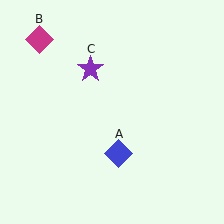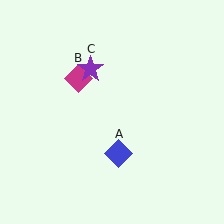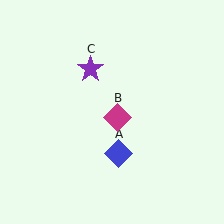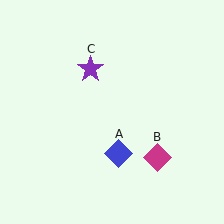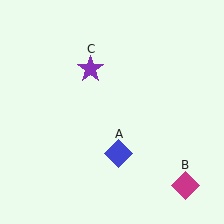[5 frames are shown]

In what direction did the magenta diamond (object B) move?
The magenta diamond (object B) moved down and to the right.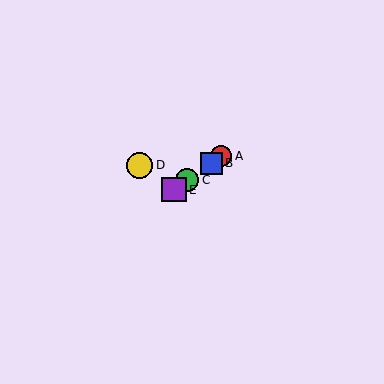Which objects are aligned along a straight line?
Objects A, B, C, E are aligned along a straight line.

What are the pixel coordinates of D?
Object D is at (140, 165).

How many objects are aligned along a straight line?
4 objects (A, B, C, E) are aligned along a straight line.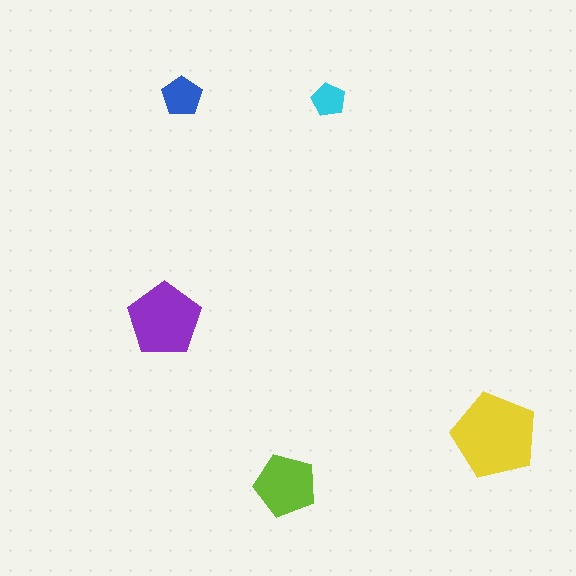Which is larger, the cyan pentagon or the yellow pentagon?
The yellow one.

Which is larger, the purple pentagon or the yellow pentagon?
The yellow one.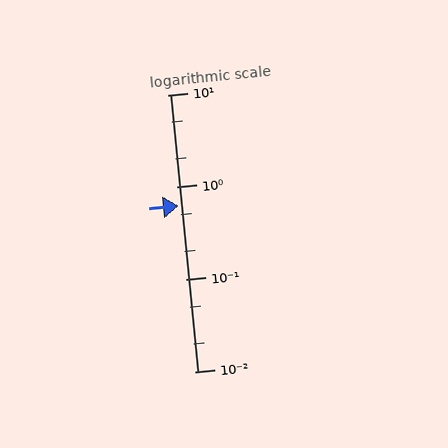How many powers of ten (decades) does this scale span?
The scale spans 3 decades, from 0.01 to 10.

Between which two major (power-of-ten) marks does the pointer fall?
The pointer is between 0.1 and 1.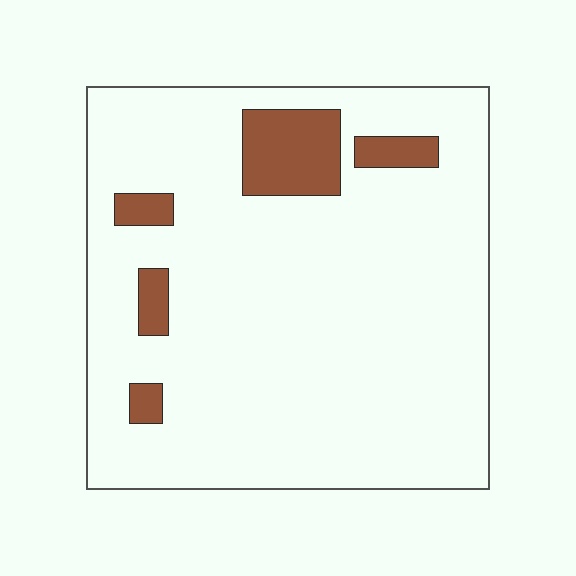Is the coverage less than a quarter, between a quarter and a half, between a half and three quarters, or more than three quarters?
Less than a quarter.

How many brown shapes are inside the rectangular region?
5.